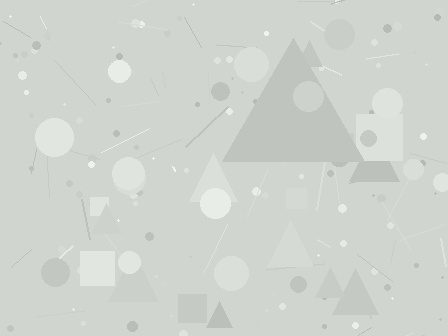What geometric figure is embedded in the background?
A triangle is embedded in the background.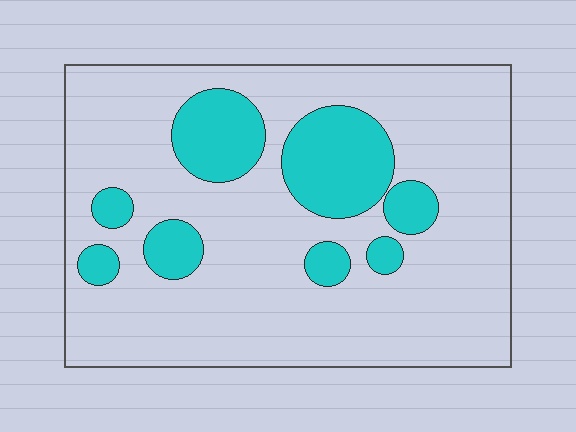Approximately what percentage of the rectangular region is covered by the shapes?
Approximately 20%.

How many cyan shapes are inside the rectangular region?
8.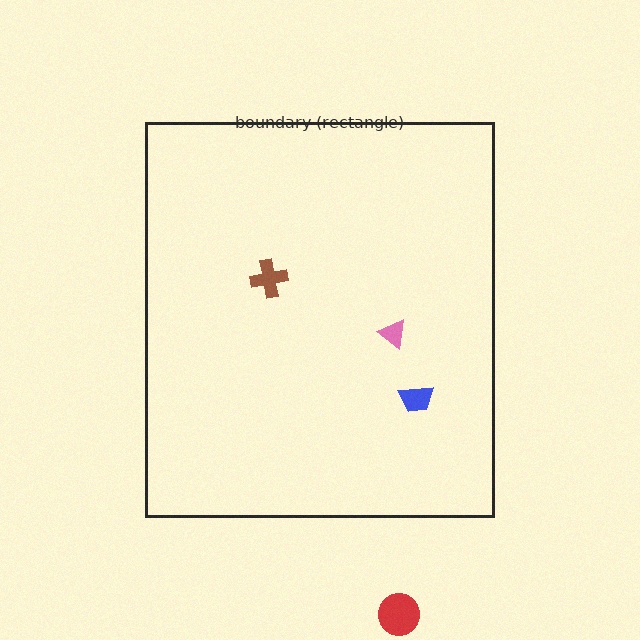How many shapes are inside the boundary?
3 inside, 1 outside.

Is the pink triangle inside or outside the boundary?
Inside.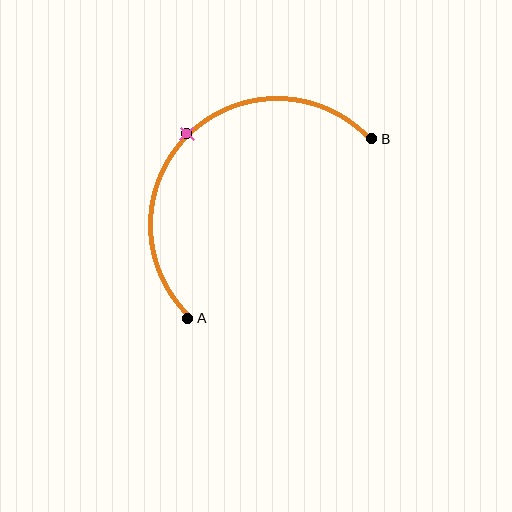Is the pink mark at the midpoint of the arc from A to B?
Yes. The pink mark lies on the arc at equal arc-length from both A and B — it is the arc midpoint.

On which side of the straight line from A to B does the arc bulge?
The arc bulges above and to the left of the straight line connecting A and B.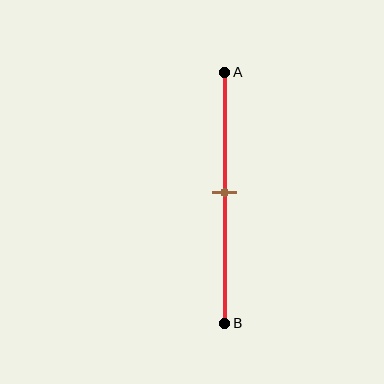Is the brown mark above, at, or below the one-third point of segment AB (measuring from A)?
The brown mark is below the one-third point of segment AB.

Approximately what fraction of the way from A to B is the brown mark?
The brown mark is approximately 50% of the way from A to B.